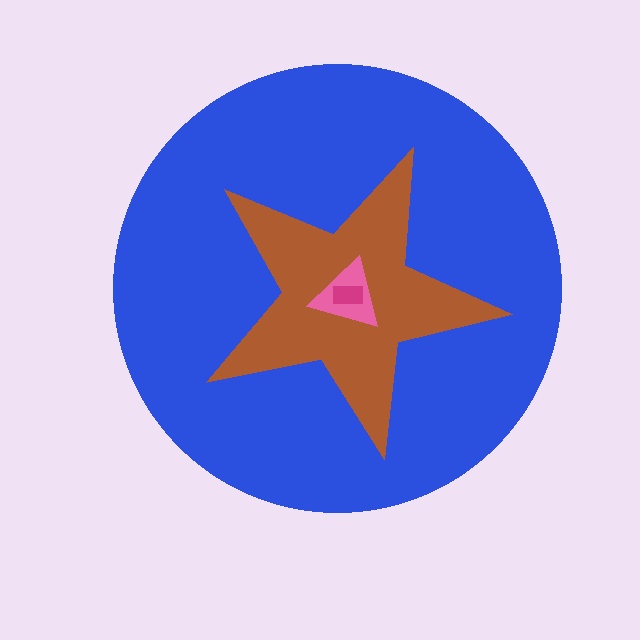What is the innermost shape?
The magenta rectangle.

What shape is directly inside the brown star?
The pink triangle.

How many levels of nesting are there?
4.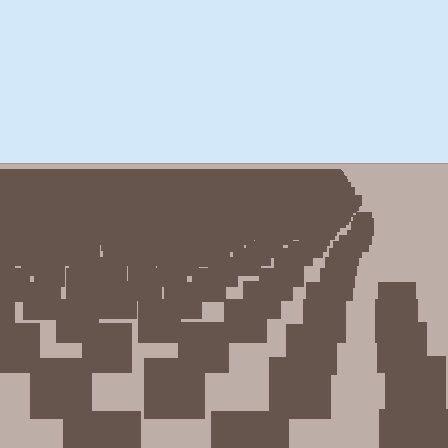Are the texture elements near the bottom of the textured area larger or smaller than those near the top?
Larger. Near the bottom, elements are closer to the viewer and appear at a bigger on-screen size.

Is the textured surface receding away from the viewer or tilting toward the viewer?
The surface is receding away from the viewer. Texture elements get smaller and denser toward the top.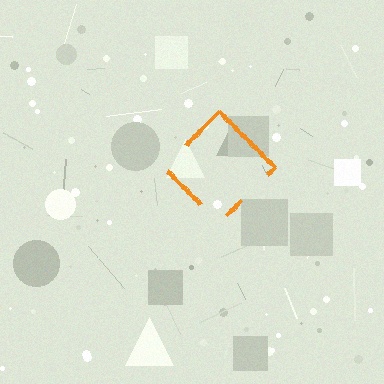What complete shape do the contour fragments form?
The contour fragments form a diamond.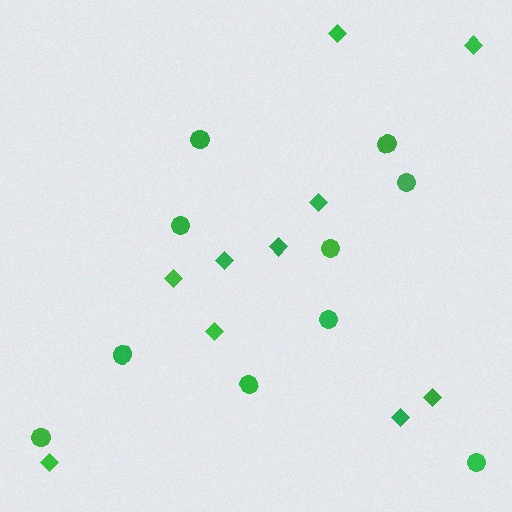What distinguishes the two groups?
There are 2 groups: one group of circles (10) and one group of diamonds (10).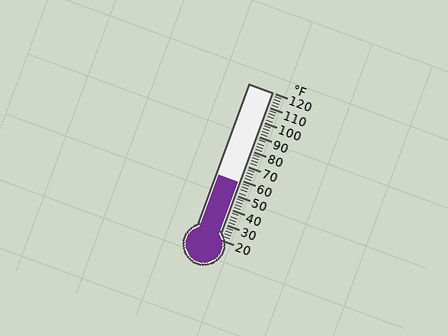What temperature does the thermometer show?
The thermometer shows approximately 58°F.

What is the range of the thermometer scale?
The thermometer scale ranges from 20°F to 120°F.